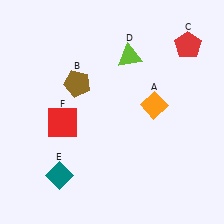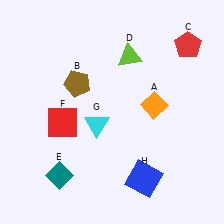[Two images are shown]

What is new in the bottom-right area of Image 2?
A blue square (H) was added in the bottom-right area of Image 2.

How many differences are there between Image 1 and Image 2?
There are 2 differences between the two images.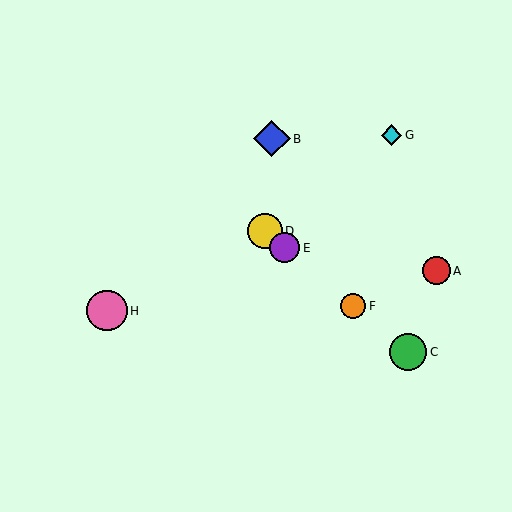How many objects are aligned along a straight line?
4 objects (C, D, E, F) are aligned along a straight line.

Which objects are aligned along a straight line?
Objects C, D, E, F are aligned along a straight line.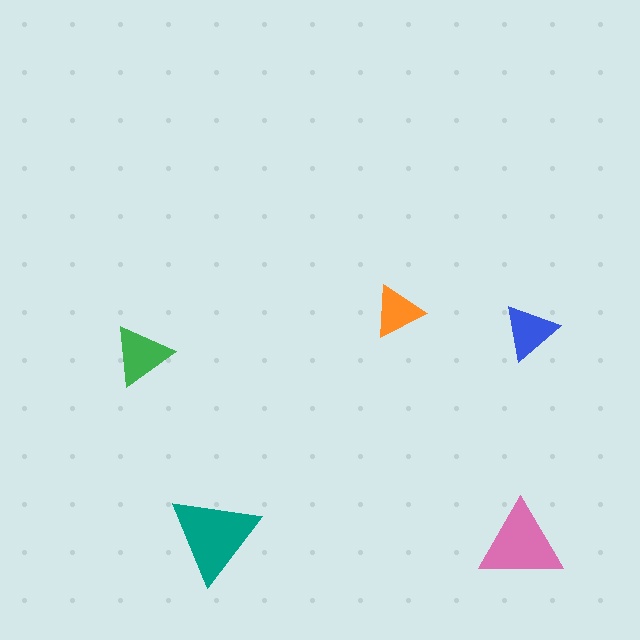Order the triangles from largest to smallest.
the teal one, the pink one, the green one, the blue one, the orange one.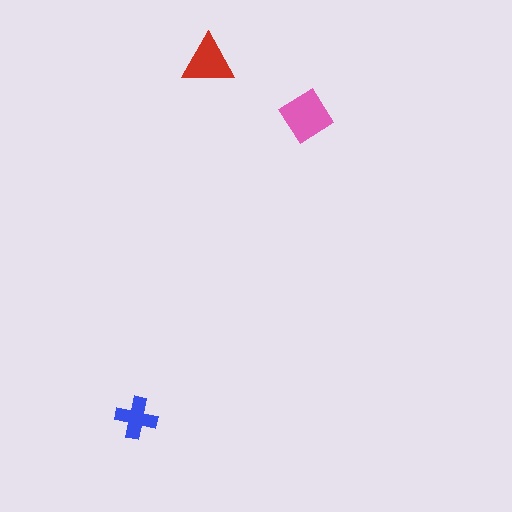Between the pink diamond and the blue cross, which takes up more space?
The pink diamond.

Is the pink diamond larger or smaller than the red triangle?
Larger.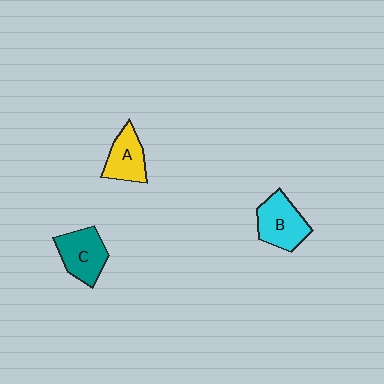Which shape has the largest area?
Shape B (cyan).